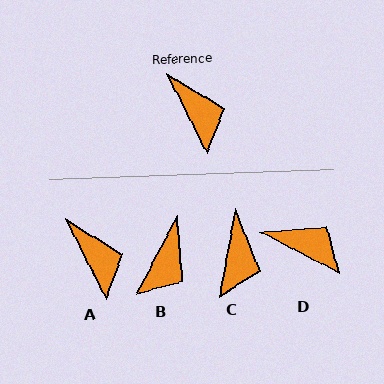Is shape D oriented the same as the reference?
No, it is off by about 36 degrees.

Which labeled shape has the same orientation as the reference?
A.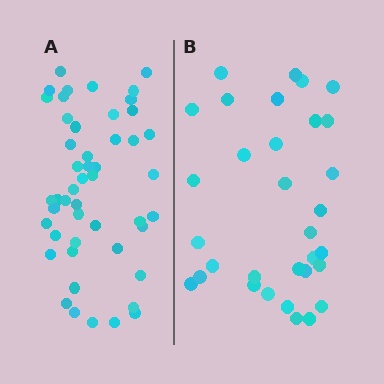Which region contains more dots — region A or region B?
Region A (the left region) has more dots.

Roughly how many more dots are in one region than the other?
Region A has approximately 15 more dots than region B.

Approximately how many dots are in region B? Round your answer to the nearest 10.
About 30 dots. (The exact count is 32, which rounds to 30.)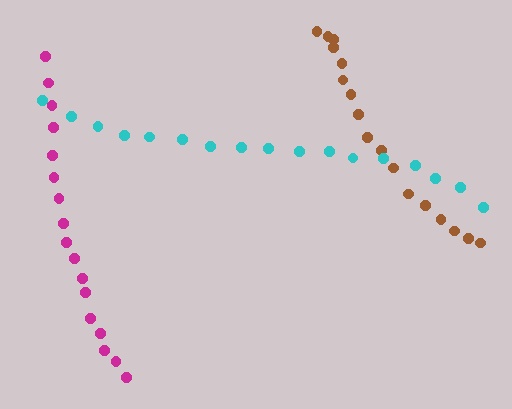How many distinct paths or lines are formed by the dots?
There are 3 distinct paths.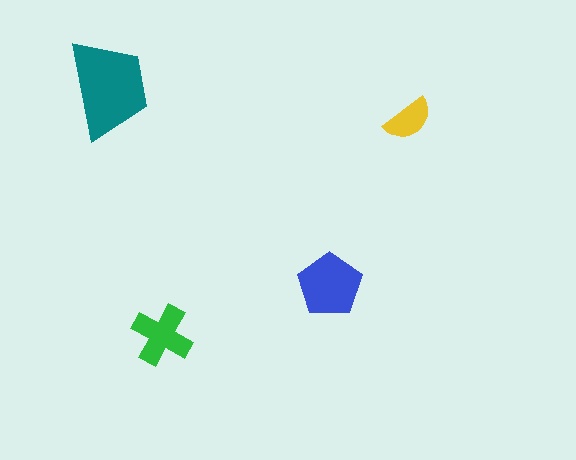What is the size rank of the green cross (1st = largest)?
3rd.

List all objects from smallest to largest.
The yellow semicircle, the green cross, the blue pentagon, the teal trapezoid.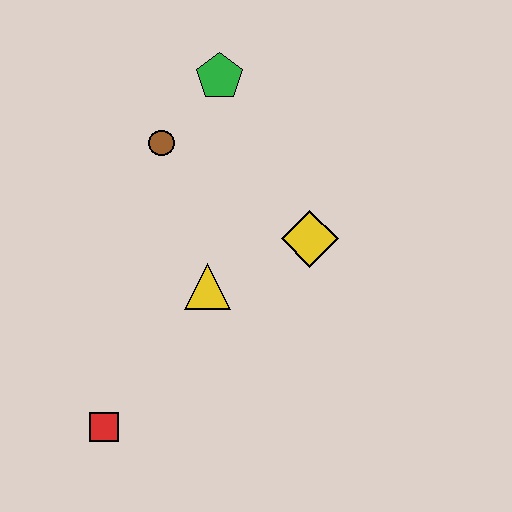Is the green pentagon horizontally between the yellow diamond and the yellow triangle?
Yes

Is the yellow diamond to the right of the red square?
Yes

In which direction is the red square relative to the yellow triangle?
The red square is below the yellow triangle.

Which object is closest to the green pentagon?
The brown circle is closest to the green pentagon.